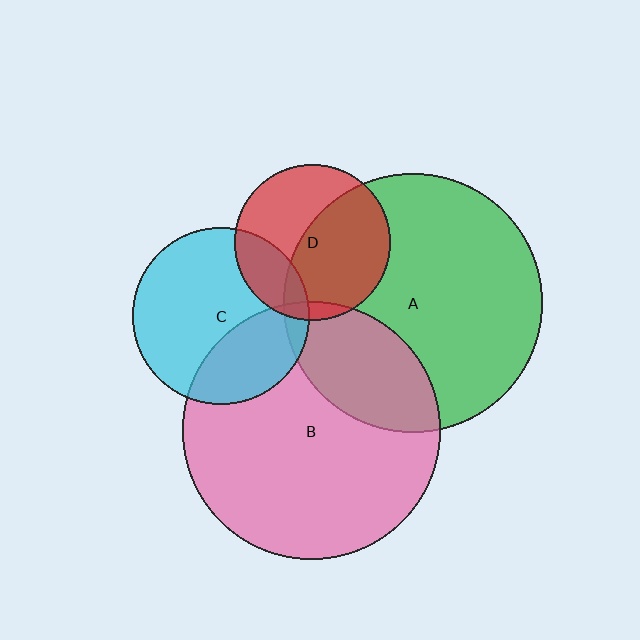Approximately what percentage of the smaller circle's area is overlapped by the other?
Approximately 20%.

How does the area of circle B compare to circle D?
Approximately 2.7 times.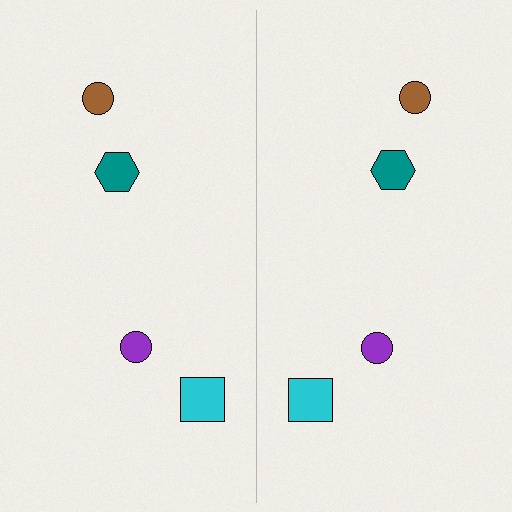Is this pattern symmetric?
Yes, this pattern has bilateral (reflection) symmetry.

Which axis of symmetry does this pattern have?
The pattern has a vertical axis of symmetry running through the center of the image.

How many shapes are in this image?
There are 8 shapes in this image.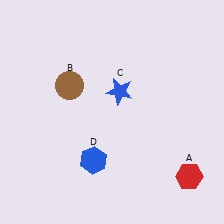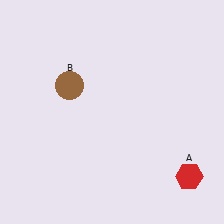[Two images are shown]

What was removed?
The blue star (C), the blue hexagon (D) were removed in Image 2.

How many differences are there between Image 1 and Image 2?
There are 2 differences between the two images.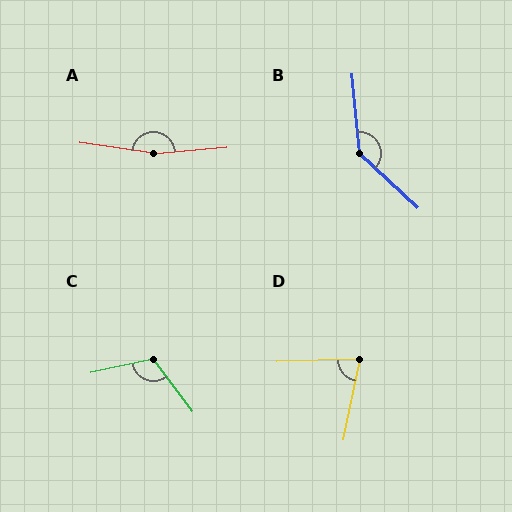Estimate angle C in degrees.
Approximately 114 degrees.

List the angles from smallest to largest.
D (77°), C (114°), B (138°), A (167°).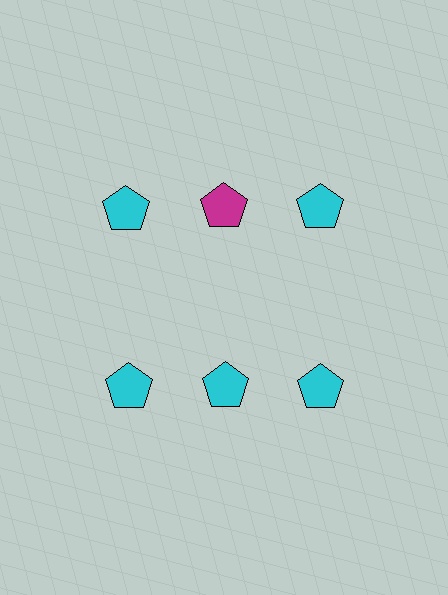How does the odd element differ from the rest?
It has a different color: magenta instead of cyan.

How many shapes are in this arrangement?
There are 6 shapes arranged in a grid pattern.